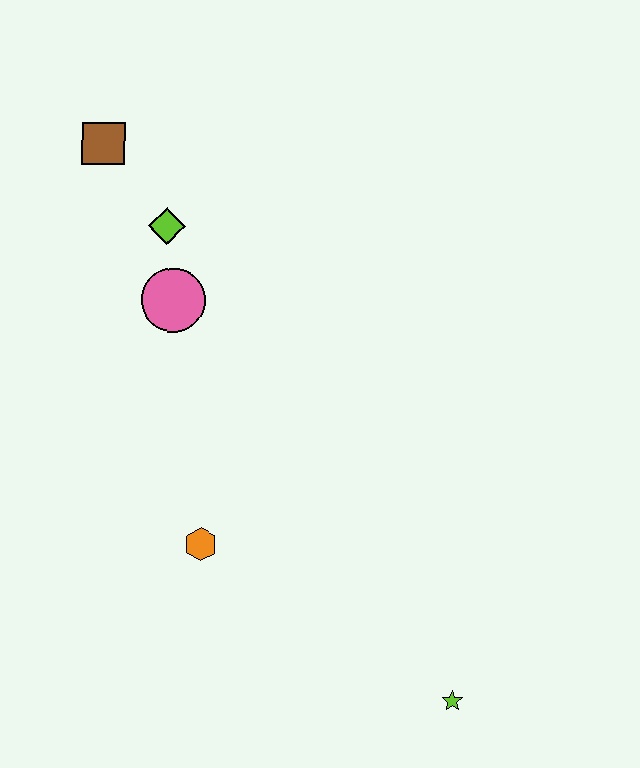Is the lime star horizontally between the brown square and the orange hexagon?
No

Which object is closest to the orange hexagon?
The pink circle is closest to the orange hexagon.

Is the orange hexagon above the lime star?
Yes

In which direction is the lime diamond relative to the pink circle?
The lime diamond is above the pink circle.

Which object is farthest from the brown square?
The lime star is farthest from the brown square.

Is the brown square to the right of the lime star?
No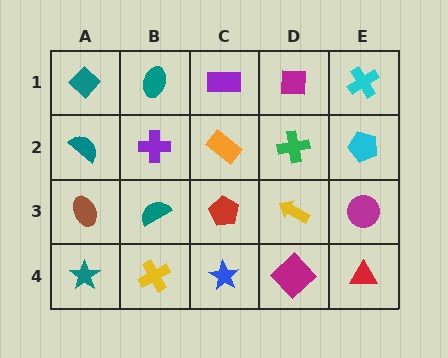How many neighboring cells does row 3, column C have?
4.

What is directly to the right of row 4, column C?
A magenta diamond.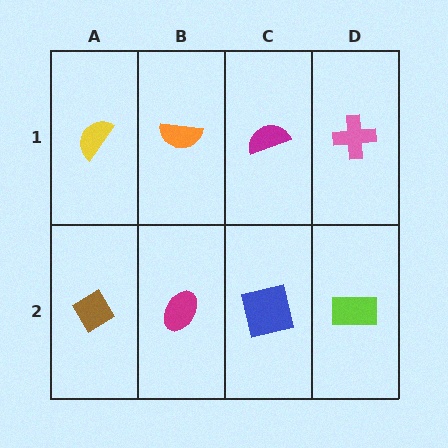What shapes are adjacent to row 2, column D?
A pink cross (row 1, column D), a blue square (row 2, column C).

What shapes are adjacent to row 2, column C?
A magenta semicircle (row 1, column C), a magenta ellipse (row 2, column B), a lime rectangle (row 2, column D).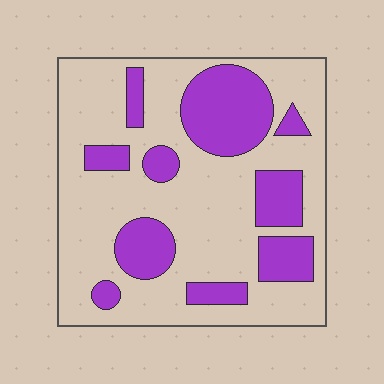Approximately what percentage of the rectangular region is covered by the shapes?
Approximately 30%.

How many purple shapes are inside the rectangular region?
10.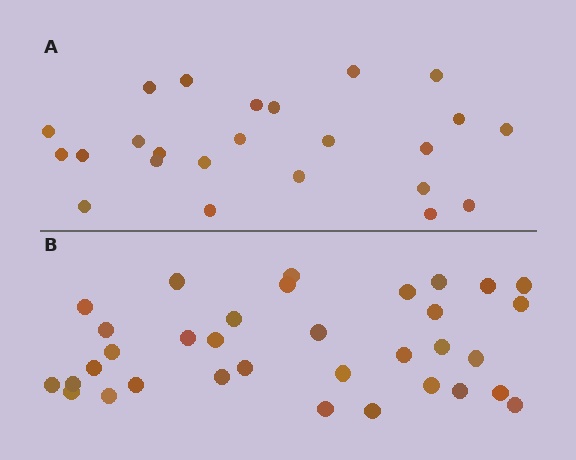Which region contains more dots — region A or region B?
Region B (the bottom region) has more dots.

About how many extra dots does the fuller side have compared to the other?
Region B has roughly 10 or so more dots than region A.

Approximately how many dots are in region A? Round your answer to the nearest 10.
About 20 dots. (The exact count is 24, which rounds to 20.)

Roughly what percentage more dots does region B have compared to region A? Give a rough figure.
About 40% more.